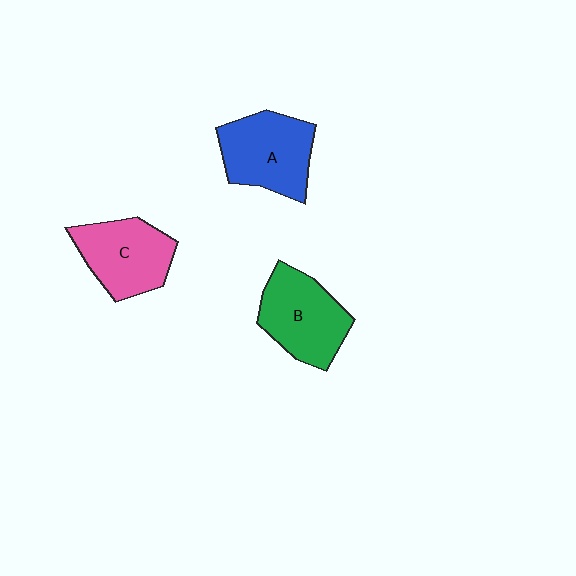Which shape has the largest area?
Shape A (blue).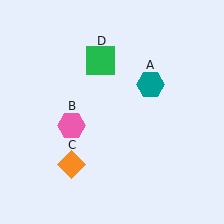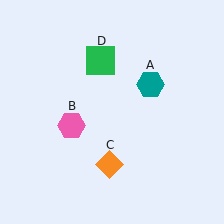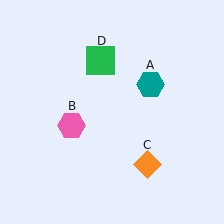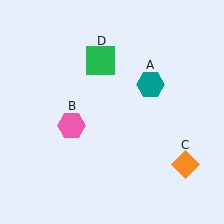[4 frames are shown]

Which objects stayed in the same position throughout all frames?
Teal hexagon (object A) and pink hexagon (object B) and green square (object D) remained stationary.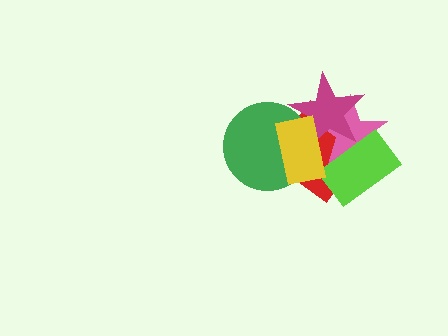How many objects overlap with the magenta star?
5 objects overlap with the magenta star.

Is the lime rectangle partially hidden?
No, no other shape covers it.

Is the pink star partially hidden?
Yes, it is partially covered by another shape.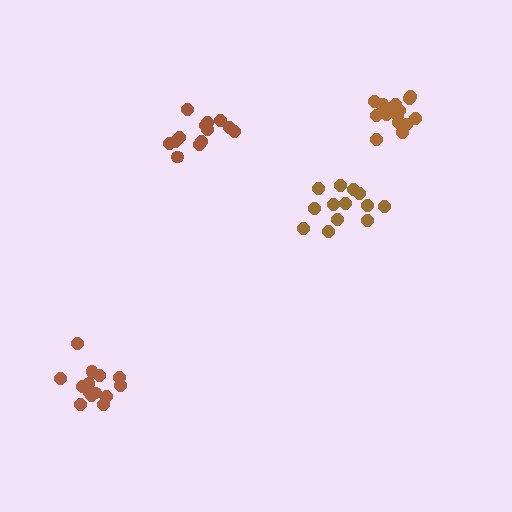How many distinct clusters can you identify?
There are 4 distinct clusters.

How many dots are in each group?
Group 1: 13 dots, Group 2: 14 dots, Group 3: 13 dots, Group 4: 16 dots (56 total).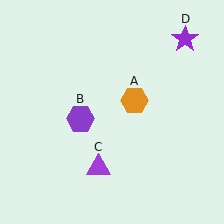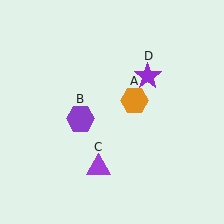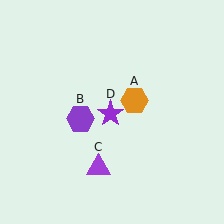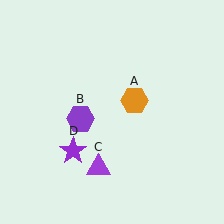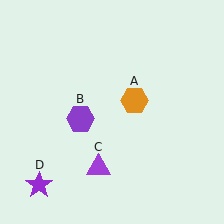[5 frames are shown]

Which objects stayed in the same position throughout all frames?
Orange hexagon (object A) and purple hexagon (object B) and purple triangle (object C) remained stationary.